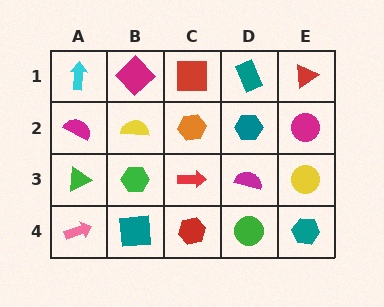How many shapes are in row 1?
5 shapes.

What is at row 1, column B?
A magenta diamond.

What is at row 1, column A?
A cyan arrow.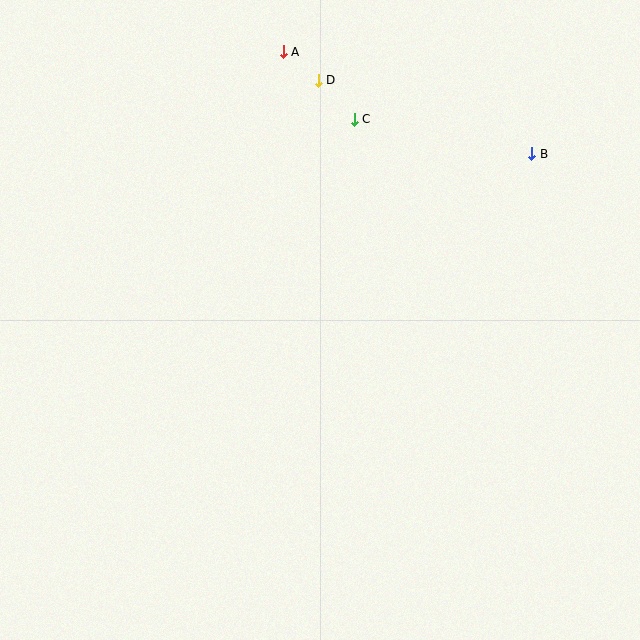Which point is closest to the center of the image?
Point C at (354, 119) is closest to the center.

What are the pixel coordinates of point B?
Point B is at (532, 154).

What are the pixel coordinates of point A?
Point A is at (283, 52).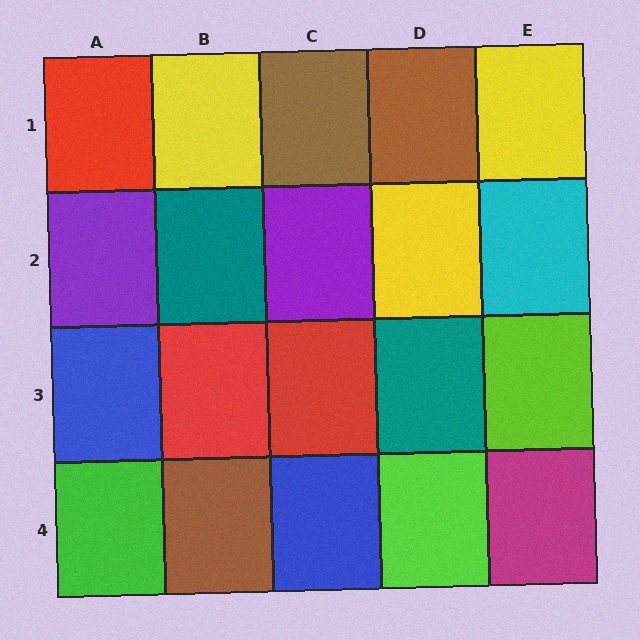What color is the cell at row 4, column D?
Lime.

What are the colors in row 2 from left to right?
Purple, teal, purple, yellow, cyan.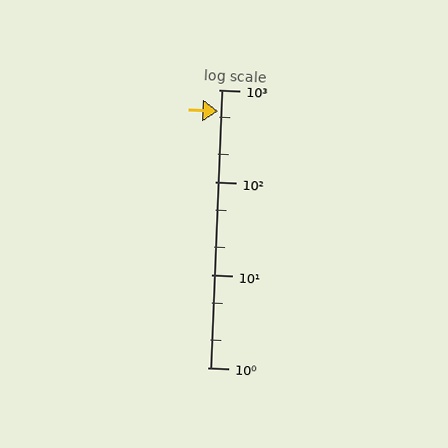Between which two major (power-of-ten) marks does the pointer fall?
The pointer is between 100 and 1000.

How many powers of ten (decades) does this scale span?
The scale spans 3 decades, from 1 to 1000.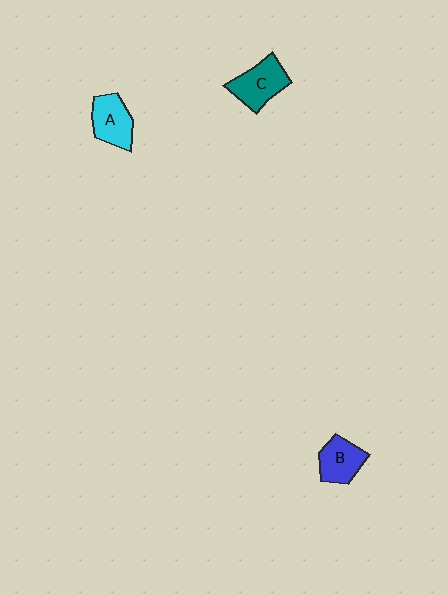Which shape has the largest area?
Shape C (teal).